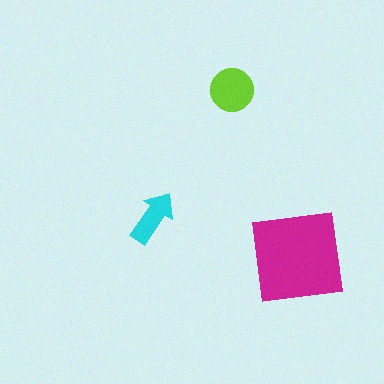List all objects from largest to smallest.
The magenta square, the lime circle, the cyan arrow.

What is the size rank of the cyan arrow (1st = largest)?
3rd.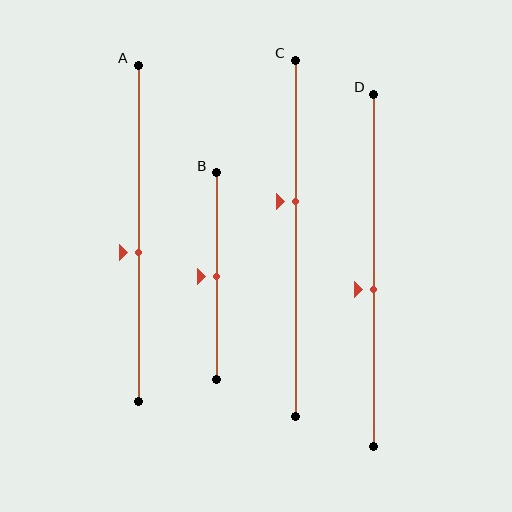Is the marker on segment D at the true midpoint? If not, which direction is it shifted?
No, the marker on segment D is shifted downward by about 5% of the segment length.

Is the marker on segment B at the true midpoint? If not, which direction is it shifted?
Yes, the marker on segment B is at the true midpoint.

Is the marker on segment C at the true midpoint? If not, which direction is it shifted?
No, the marker on segment C is shifted upward by about 10% of the segment length.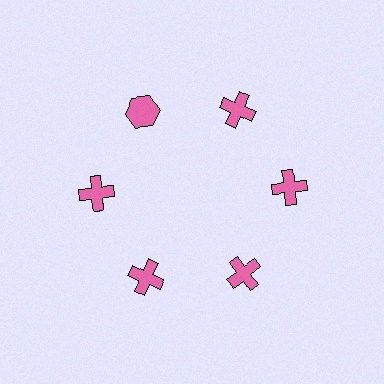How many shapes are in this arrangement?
There are 6 shapes arranged in a ring pattern.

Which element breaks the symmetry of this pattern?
The pink hexagon at roughly the 11 o'clock position breaks the symmetry. All other shapes are pink crosses.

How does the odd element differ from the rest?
It has a different shape: hexagon instead of cross.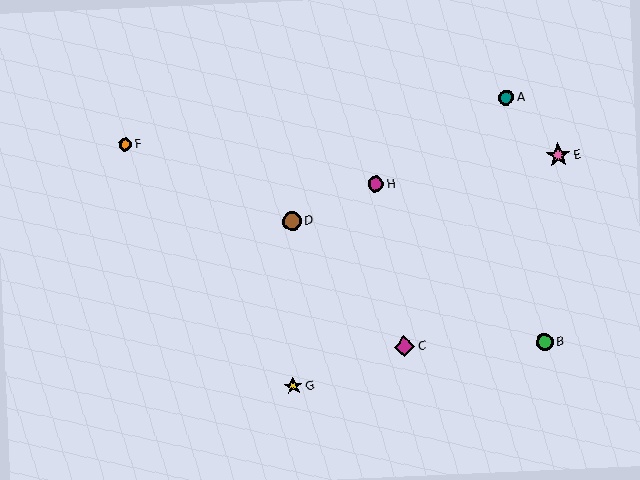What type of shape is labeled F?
Shape F is an orange circle.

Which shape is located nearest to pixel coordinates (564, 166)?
The pink star (labeled E) at (558, 155) is nearest to that location.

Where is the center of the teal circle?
The center of the teal circle is at (506, 98).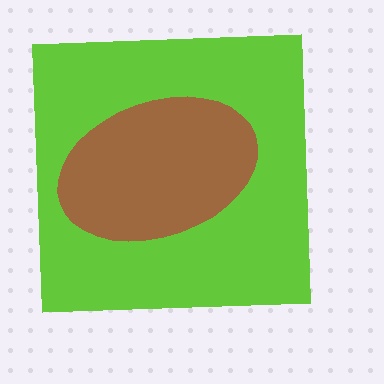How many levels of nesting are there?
2.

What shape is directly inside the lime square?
The brown ellipse.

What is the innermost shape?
The brown ellipse.